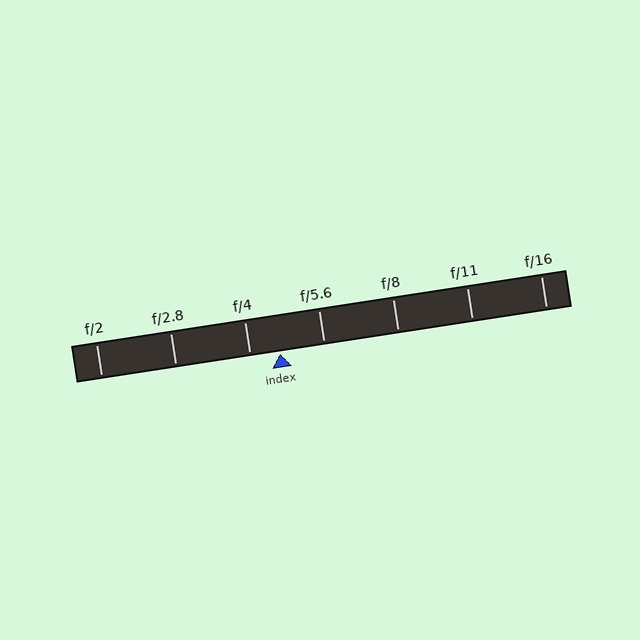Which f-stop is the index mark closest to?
The index mark is closest to f/4.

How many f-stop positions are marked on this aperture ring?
There are 7 f-stop positions marked.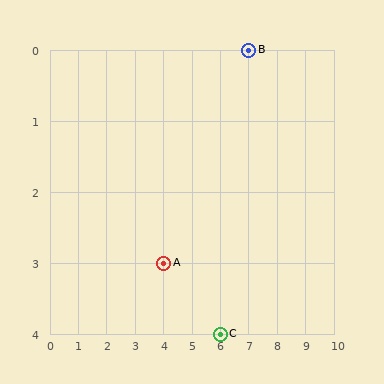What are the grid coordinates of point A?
Point A is at grid coordinates (4, 3).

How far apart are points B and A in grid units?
Points B and A are 3 columns and 3 rows apart (about 4.2 grid units diagonally).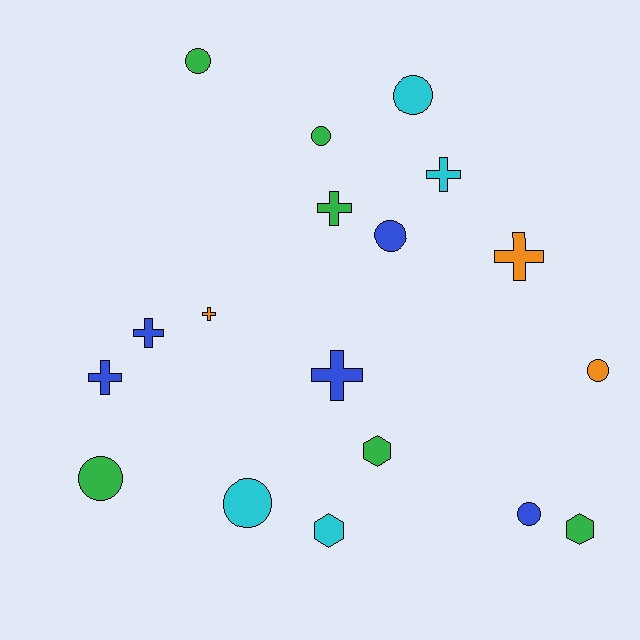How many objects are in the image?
There are 18 objects.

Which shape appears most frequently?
Circle, with 8 objects.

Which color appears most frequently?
Green, with 6 objects.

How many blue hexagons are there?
There are no blue hexagons.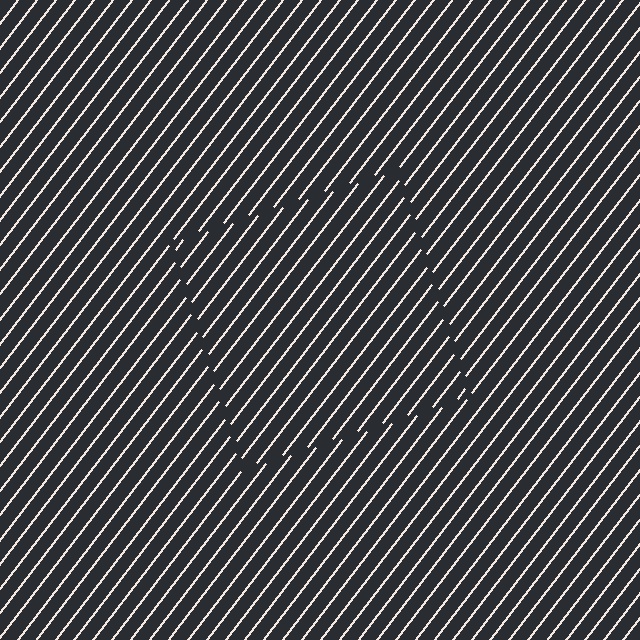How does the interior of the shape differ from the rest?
The interior of the shape contains the same grating, shifted by half a period — the contour is defined by the phase discontinuity where line-ends from the inner and outer gratings abut.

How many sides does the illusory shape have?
4 sides — the line-ends trace a square.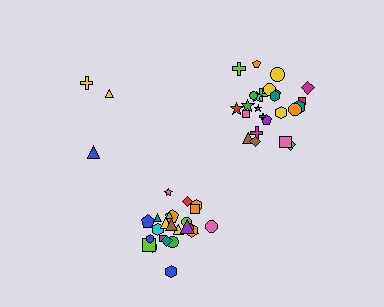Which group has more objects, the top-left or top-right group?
The top-right group.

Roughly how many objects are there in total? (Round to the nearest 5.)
Roughly 55 objects in total.